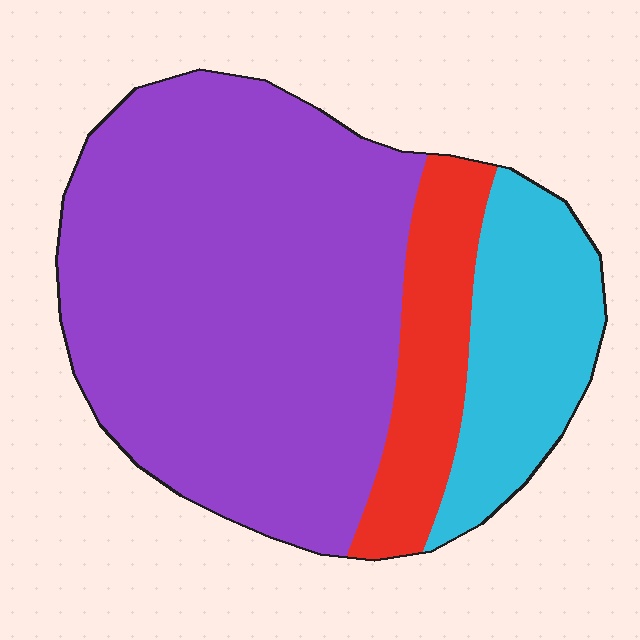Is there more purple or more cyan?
Purple.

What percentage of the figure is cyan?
Cyan takes up about one fifth (1/5) of the figure.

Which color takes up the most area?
Purple, at roughly 65%.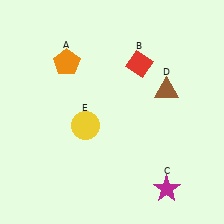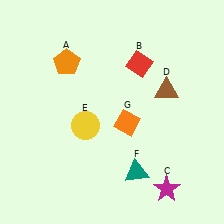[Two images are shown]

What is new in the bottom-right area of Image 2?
An orange diamond (G) was added in the bottom-right area of Image 2.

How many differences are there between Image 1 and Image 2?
There are 2 differences between the two images.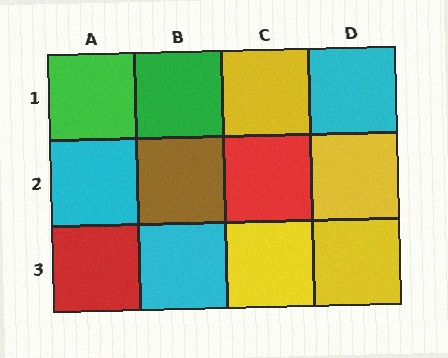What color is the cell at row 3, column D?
Yellow.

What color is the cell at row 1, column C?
Yellow.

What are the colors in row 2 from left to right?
Cyan, brown, red, yellow.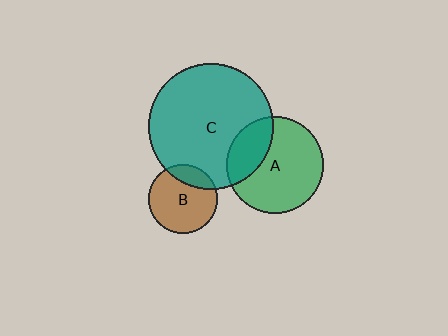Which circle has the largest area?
Circle C (teal).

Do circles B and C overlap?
Yes.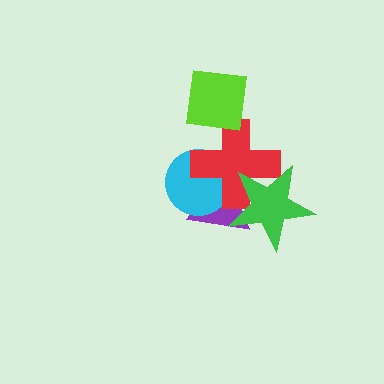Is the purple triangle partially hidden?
Yes, it is partially covered by another shape.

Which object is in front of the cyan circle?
The red cross is in front of the cyan circle.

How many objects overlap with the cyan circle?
2 objects overlap with the cyan circle.